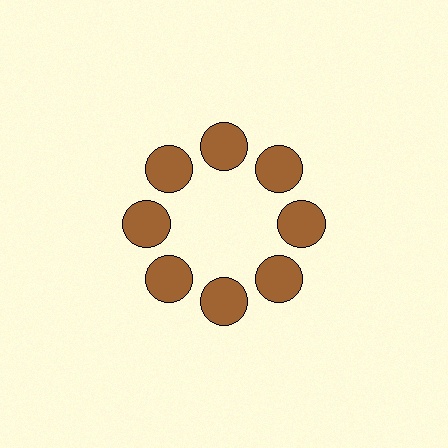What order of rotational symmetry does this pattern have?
This pattern has 8-fold rotational symmetry.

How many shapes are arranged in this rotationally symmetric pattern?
There are 8 shapes, arranged in 8 groups of 1.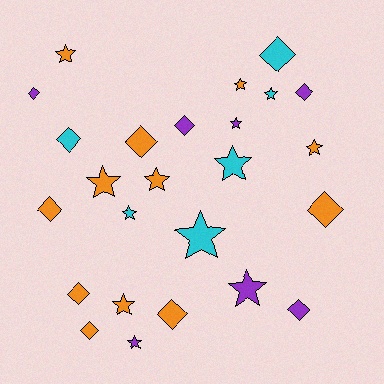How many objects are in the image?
There are 25 objects.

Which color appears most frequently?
Orange, with 12 objects.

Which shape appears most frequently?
Star, with 13 objects.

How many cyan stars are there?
There are 4 cyan stars.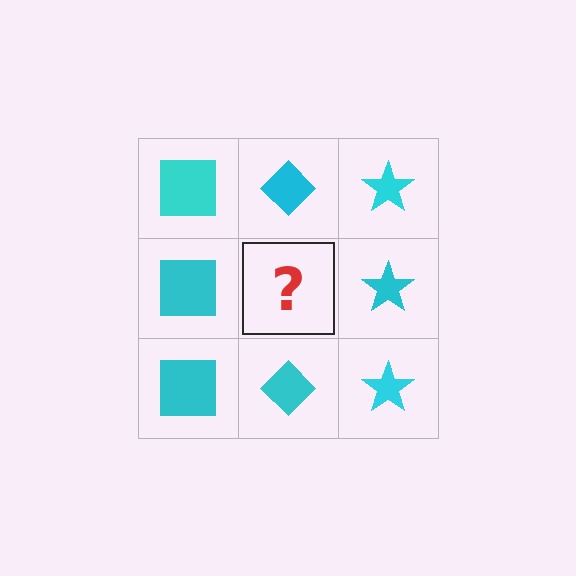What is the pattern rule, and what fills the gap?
The rule is that each column has a consistent shape. The gap should be filled with a cyan diamond.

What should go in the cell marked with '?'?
The missing cell should contain a cyan diamond.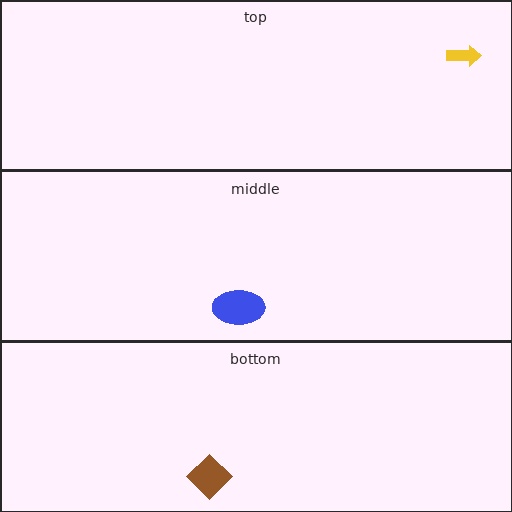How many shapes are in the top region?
1.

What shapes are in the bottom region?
The brown diamond.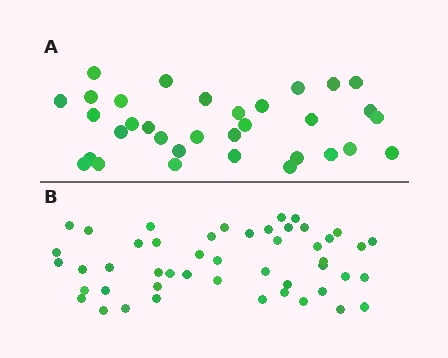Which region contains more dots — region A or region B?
Region B (the bottom region) has more dots.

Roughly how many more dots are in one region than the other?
Region B has approximately 15 more dots than region A.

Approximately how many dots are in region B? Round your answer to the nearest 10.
About 50 dots. (The exact count is 48, which rounds to 50.)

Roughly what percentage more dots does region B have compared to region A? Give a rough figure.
About 45% more.